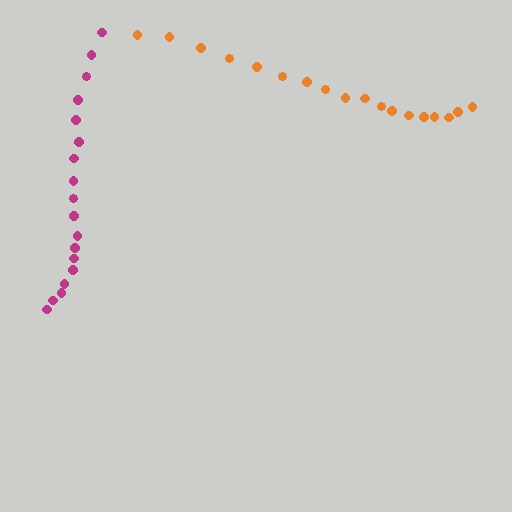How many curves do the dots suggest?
There are 2 distinct paths.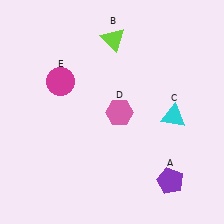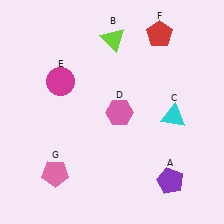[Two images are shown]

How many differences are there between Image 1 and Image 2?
There are 2 differences between the two images.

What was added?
A red pentagon (F), a pink pentagon (G) were added in Image 2.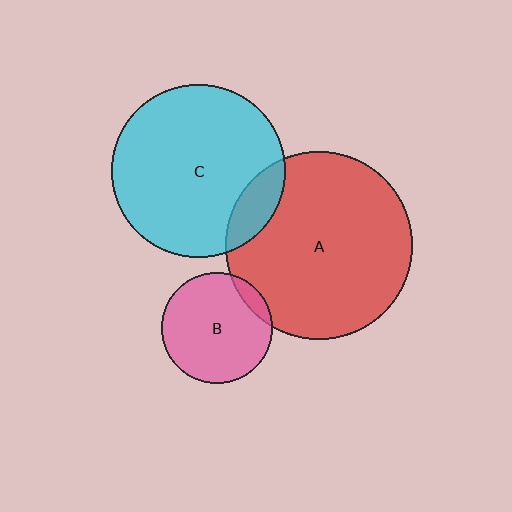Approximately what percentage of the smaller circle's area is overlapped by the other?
Approximately 15%.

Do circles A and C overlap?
Yes.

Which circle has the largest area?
Circle A (red).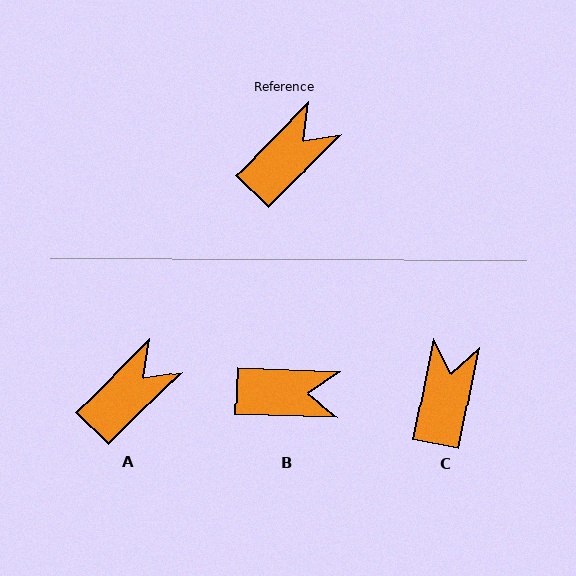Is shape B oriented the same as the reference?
No, it is off by about 47 degrees.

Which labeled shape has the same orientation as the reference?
A.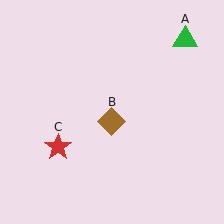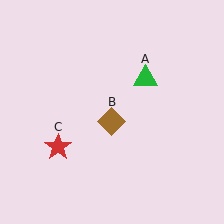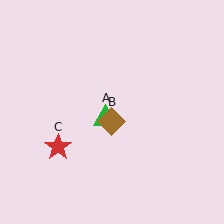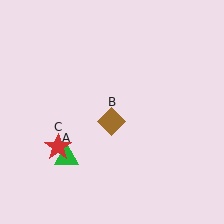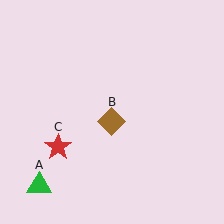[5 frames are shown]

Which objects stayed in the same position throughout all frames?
Brown diamond (object B) and red star (object C) remained stationary.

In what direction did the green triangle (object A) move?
The green triangle (object A) moved down and to the left.